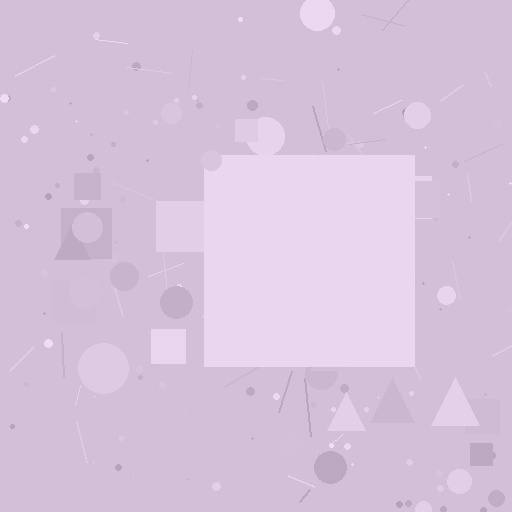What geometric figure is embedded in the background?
A square is embedded in the background.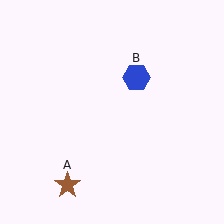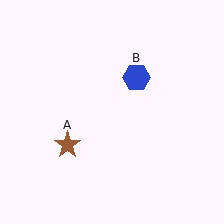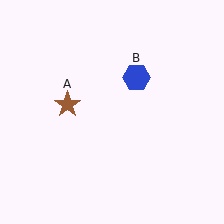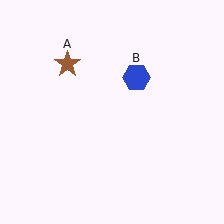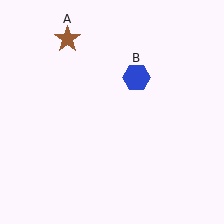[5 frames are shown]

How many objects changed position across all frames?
1 object changed position: brown star (object A).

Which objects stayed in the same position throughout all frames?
Blue hexagon (object B) remained stationary.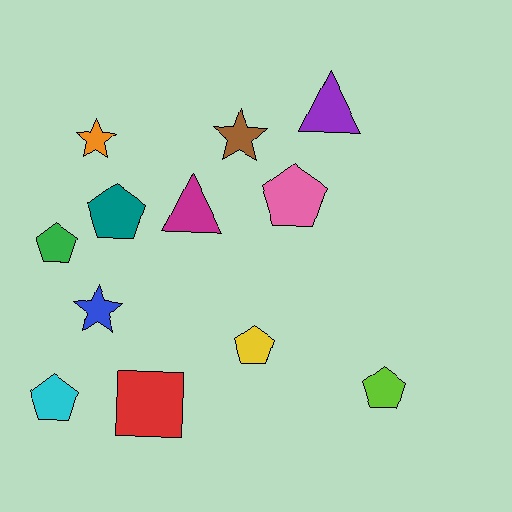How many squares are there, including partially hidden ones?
There is 1 square.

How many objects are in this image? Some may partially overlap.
There are 12 objects.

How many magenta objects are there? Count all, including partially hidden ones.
There is 1 magenta object.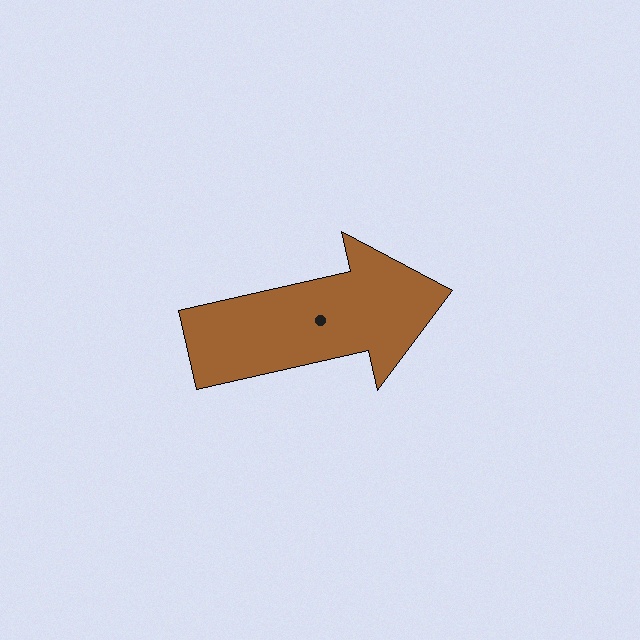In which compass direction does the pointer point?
East.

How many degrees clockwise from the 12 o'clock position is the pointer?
Approximately 77 degrees.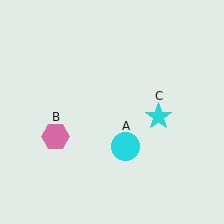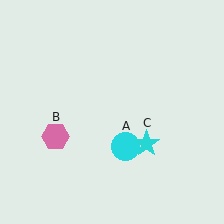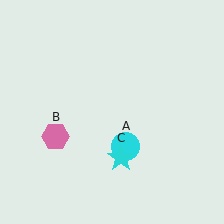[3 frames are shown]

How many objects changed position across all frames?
1 object changed position: cyan star (object C).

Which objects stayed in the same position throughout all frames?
Cyan circle (object A) and pink hexagon (object B) remained stationary.